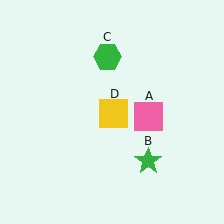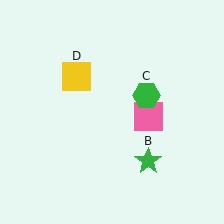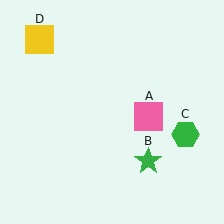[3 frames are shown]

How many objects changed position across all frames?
2 objects changed position: green hexagon (object C), yellow square (object D).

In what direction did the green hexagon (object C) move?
The green hexagon (object C) moved down and to the right.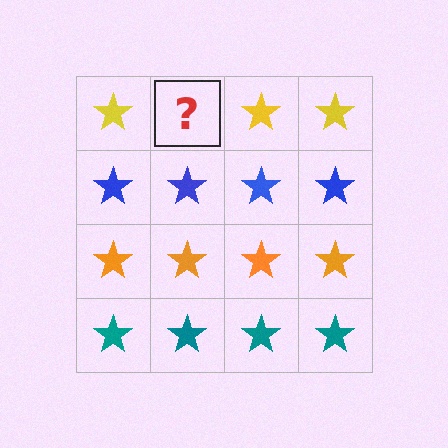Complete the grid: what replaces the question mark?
The question mark should be replaced with a yellow star.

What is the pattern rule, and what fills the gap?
The rule is that each row has a consistent color. The gap should be filled with a yellow star.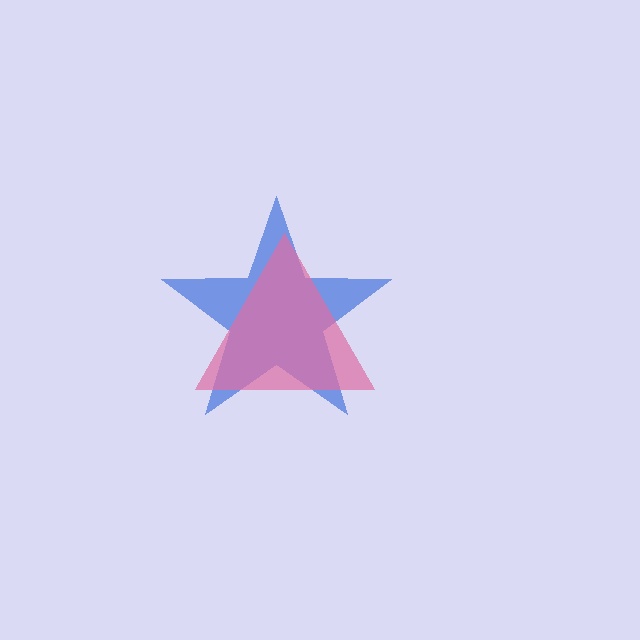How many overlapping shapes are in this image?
There are 2 overlapping shapes in the image.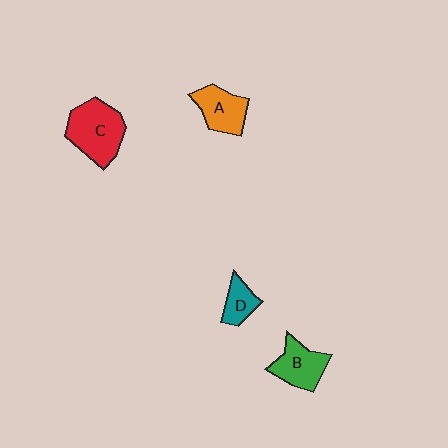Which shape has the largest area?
Shape C (red).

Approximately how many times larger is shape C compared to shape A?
Approximately 1.5 times.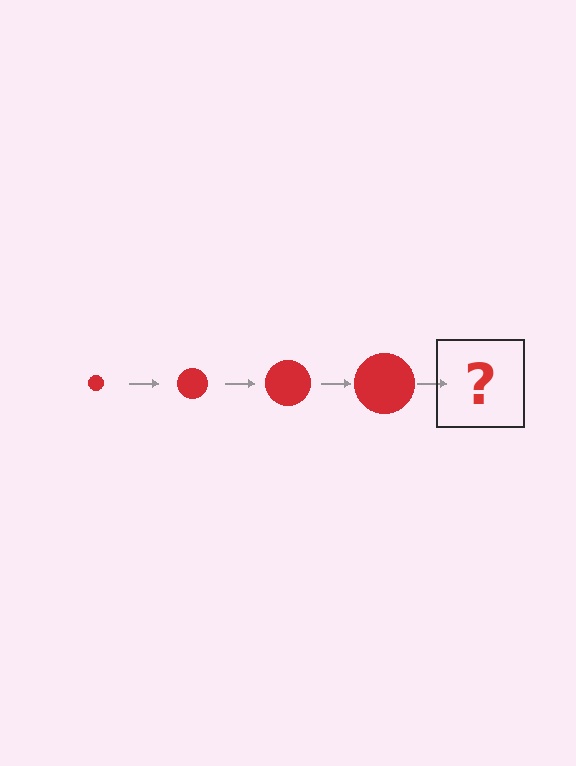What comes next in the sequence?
The next element should be a red circle, larger than the previous one.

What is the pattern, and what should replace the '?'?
The pattern is that the circle gets progressively larger each step. The '?' should be a red circle, larger than the previous one.